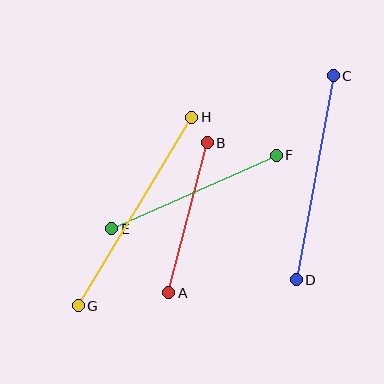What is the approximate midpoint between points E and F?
The midpoint is at approximately (194, 192) pixels.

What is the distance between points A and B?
The distance is approximately 155 pixels.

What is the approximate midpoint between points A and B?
The midpoint is at approximately (188, 218) pixels.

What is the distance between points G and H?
The distance is approximately 220 pixels.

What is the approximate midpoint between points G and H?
The midpoint is at approximately (135, 212) pixels.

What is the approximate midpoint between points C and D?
The midpoint is at approximately (315, 178) pixels.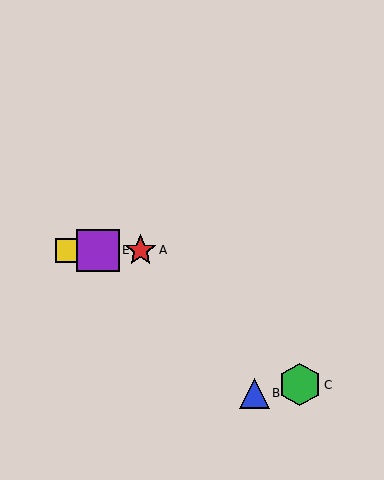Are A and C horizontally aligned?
No, A is at y≈250 and C is at y≈385.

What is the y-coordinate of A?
Object A is at y≈250.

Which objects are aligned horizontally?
Objects A, D, E are aligned horizontally.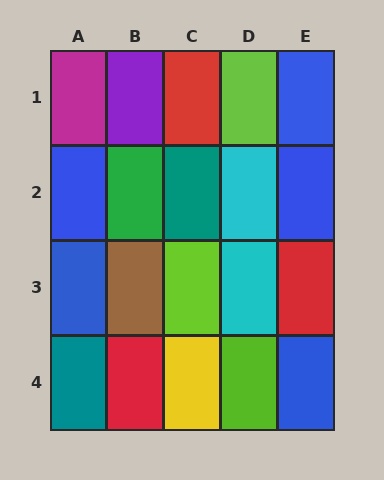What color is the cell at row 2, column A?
Blue.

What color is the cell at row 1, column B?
Purple.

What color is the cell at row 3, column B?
Brown.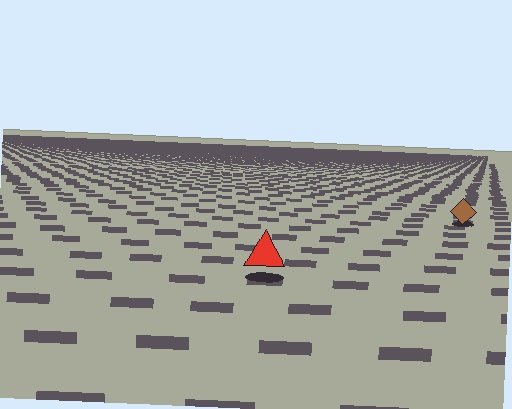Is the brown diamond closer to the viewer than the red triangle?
No. The red triangle is closer — you can tell from the texture gradient: the ground texture is coarser near it.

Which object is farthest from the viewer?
The brown diamond is farthest from the viewer. It appears smaller and the ground texture around it is denser.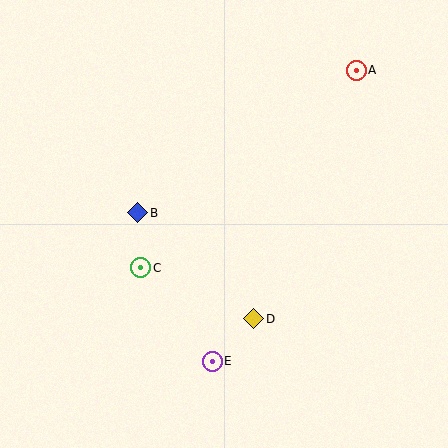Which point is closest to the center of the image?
Point B at (138, 213) is closest to the center.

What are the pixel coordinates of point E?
Point E is at (212, 361).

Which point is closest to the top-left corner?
Point B is closest to the top-left corner.